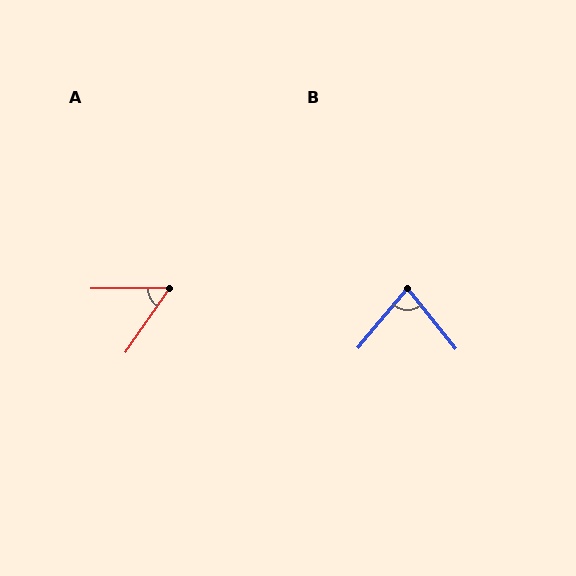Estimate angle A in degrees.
Approximately 55 degrees.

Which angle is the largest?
B, at approximately 79 degrees.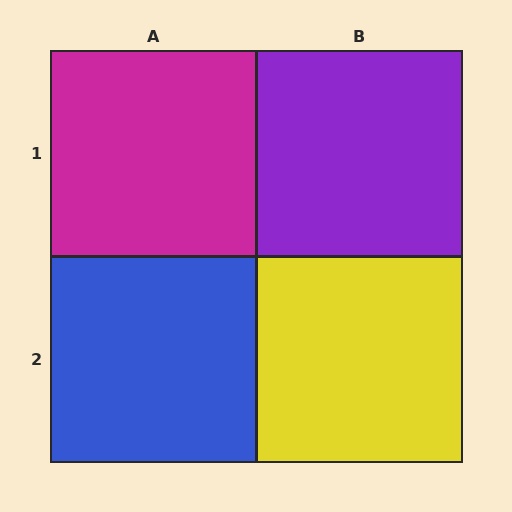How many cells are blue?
1 cell is blue.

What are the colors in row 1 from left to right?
Magenta, purple.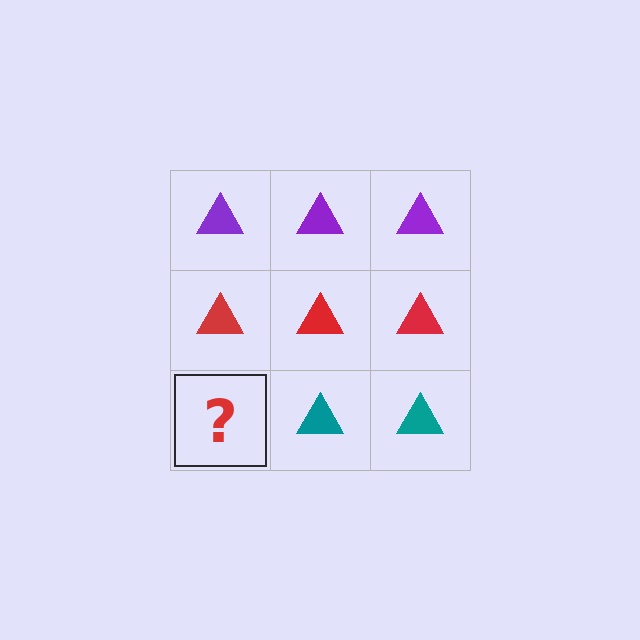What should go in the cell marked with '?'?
The missing cell should contain a teal triangle.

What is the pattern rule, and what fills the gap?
The rule is that each row has a consistent color. The gap should be filled with a teal triangle.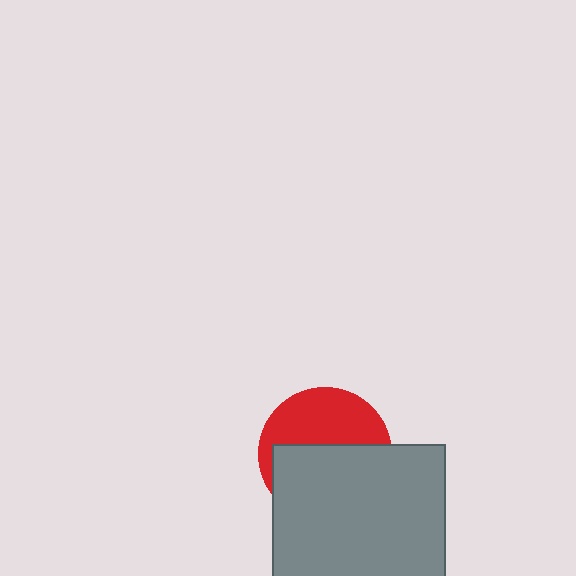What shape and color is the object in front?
The object in front is a gray square.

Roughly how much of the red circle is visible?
A small part of it is visible (roughly 44%).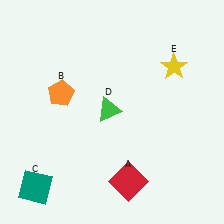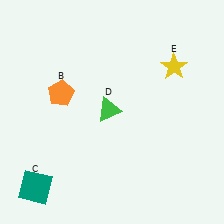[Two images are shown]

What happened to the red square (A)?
The red square (A) was removed in Image 2. It was in the bottom-right area of Image 1.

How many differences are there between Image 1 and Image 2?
There is 1 difference between the two images.